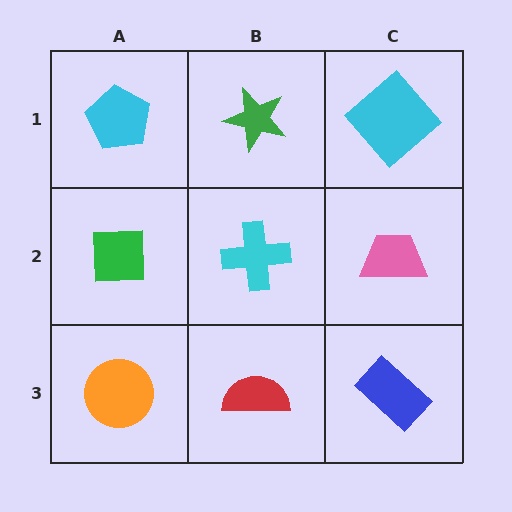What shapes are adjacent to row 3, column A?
A green square (row 2, column A), a red semicircle (row 3, column B).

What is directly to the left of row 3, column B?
An orange circle.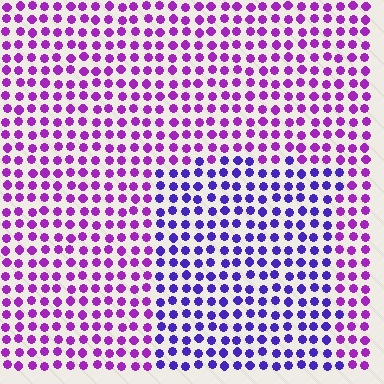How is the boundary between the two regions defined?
The boundary is defined purely by a slight shift in hue (about 37 degrees). Spacing, size, and orientation are identical on both sides.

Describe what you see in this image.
The image is filled with small purple elements in a uniform arrangement. A rectangle-shaped region is visible where the elements are tinted to a slightly different hue, forming a subtle color boundary.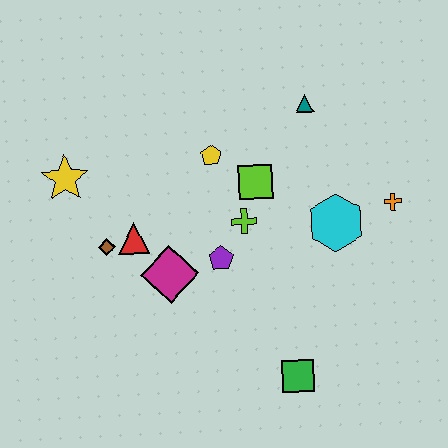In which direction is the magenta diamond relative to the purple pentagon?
The magenta diamond is to the left of the purple pentagon.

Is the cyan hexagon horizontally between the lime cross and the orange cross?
Yes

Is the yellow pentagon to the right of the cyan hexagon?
No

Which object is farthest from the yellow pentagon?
The green square is farthest from the yellow pentagon.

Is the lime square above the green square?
Yes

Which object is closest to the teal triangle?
The lime square is closest to the teal triangle.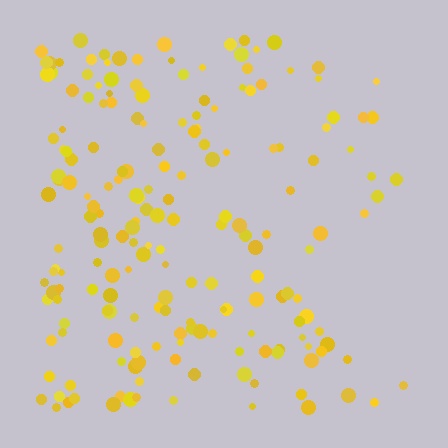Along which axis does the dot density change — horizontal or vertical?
Horizontal.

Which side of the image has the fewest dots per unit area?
The right.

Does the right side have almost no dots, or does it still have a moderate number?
Still a moderate number, just noticeably fewer than the left.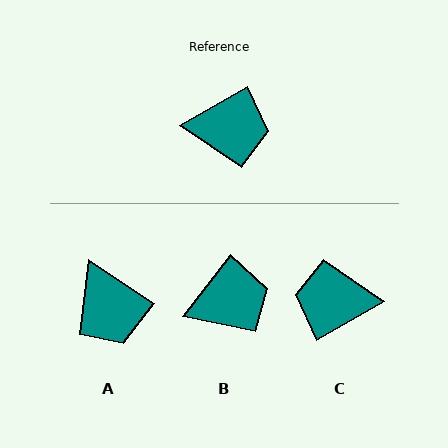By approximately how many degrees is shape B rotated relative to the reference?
Approximately 22 degrees counter-clockwise.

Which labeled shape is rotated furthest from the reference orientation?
C, about 179 degrees away.